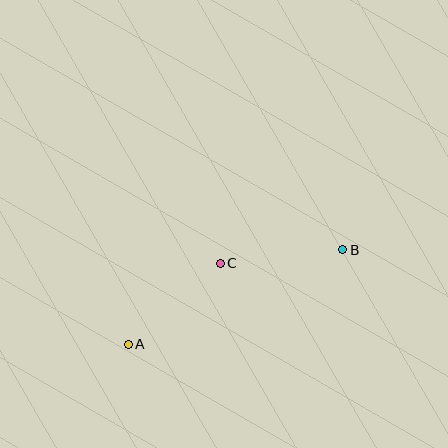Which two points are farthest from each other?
Points A and B are farthest from each other.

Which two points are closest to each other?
Points A and C are closest to each other.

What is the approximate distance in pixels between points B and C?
The distance between B and C is approximately 123 pixels.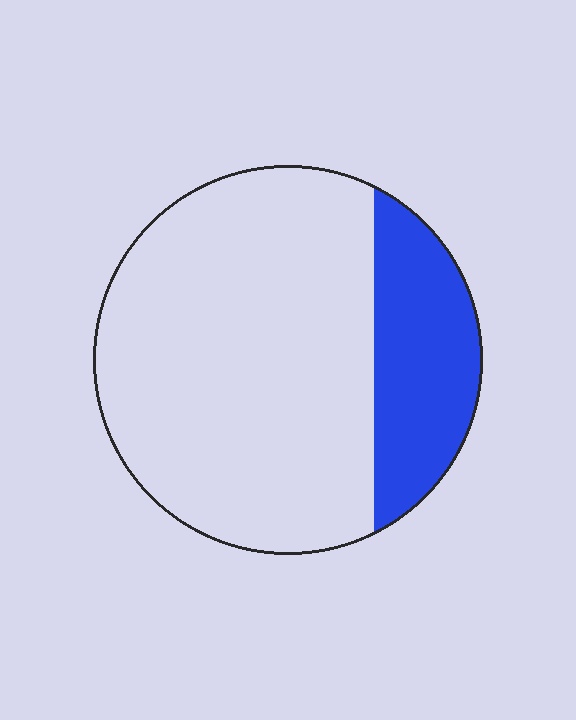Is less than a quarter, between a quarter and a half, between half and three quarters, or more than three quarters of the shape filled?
Less than a quarter.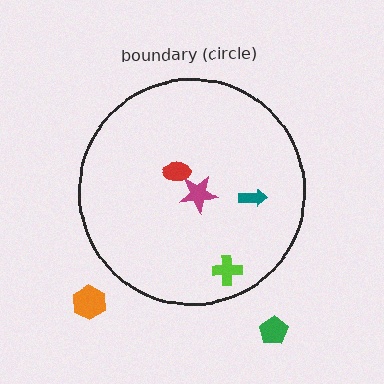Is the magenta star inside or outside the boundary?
Inside.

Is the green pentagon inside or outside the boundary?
Outside.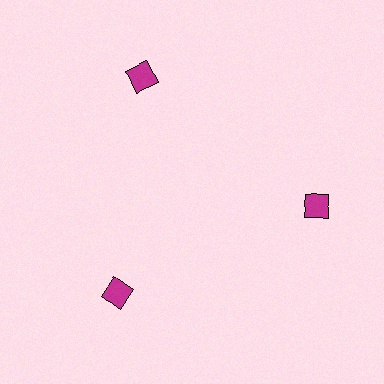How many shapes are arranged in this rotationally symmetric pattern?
There are 3 shapes, arranged in 3 groups of 1.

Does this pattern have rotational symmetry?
Yes, this pattern has 3-fold rotational symmetry. It looks the same after rotating 120 degrees around the center.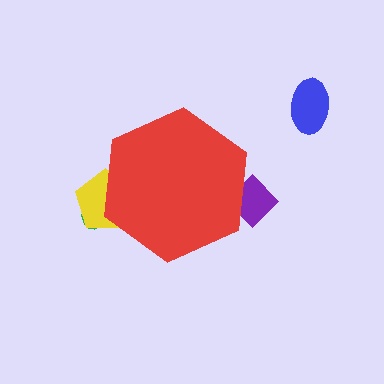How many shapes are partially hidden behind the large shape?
3 shapes are partially hidden.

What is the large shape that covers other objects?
A red hexagon.